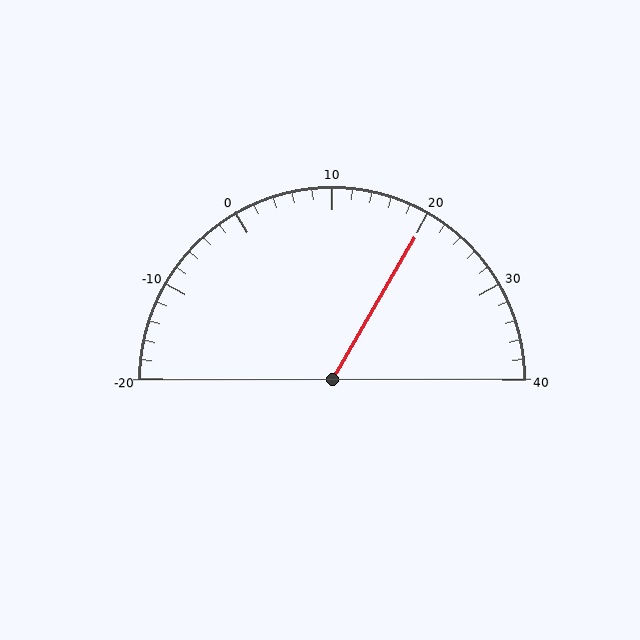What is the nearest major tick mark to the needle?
The nearest major tick mark is 20.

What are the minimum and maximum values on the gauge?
The gauge ranges from -20 to 40.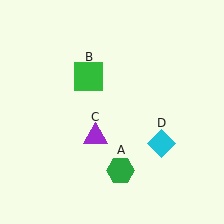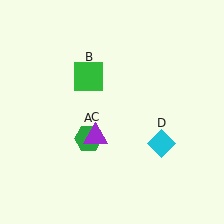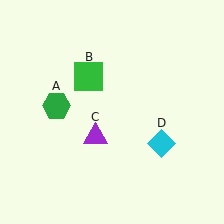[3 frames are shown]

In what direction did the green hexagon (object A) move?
The green hexagon (object A) moved up and to the left.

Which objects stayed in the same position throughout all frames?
Green square (object B) and purple triangle (object C) and cyan diamond (object D) remained stationary.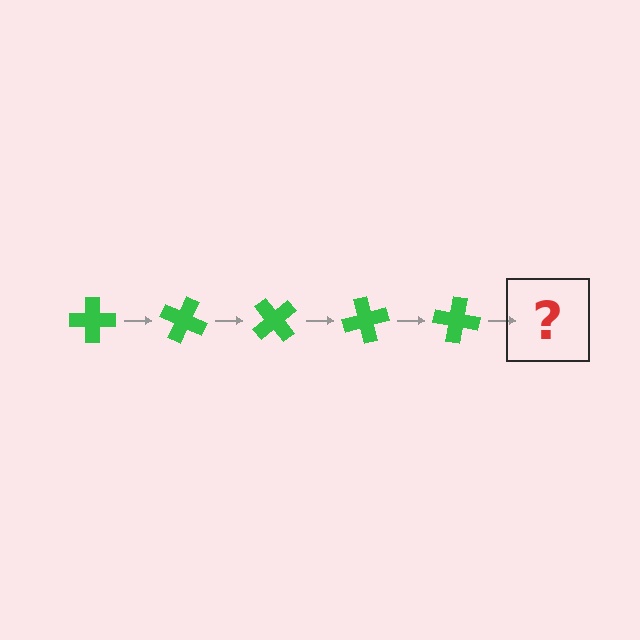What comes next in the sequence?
The next element should be a green cross rotated 125 degrees.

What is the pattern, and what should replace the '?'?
The pattern is that the cross rotates 25 degrees each step. The '?' should be a green cross rotated 125 degrees.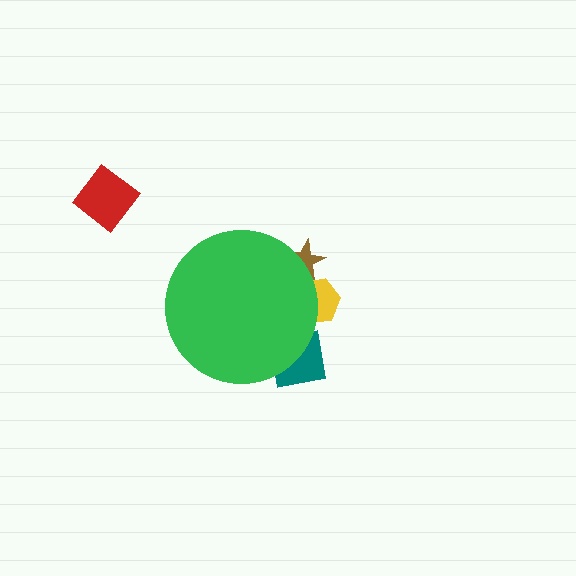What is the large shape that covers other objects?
A green circle.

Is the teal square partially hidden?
Yes, the teal square is partially hidden behind the green circle.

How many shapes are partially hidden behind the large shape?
3 shapes are partially hidden.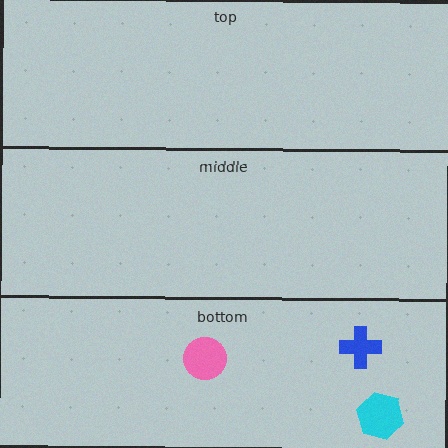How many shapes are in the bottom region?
3.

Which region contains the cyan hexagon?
The bottom region.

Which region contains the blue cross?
The bottom region.